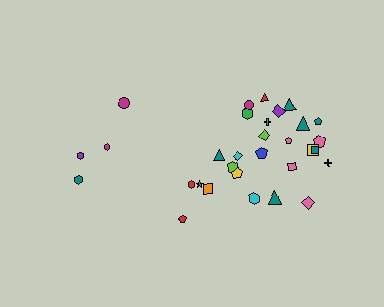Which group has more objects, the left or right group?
The right group.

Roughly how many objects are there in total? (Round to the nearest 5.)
Roughly 30 objects in total.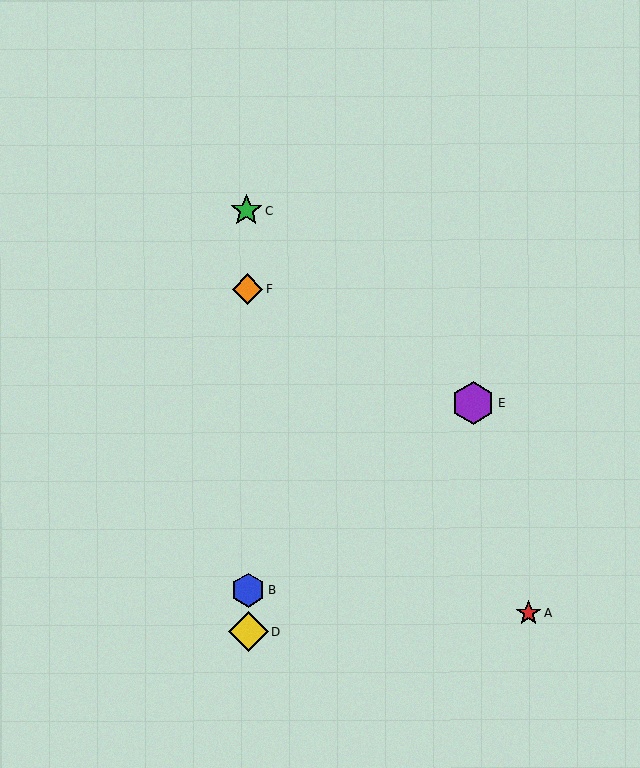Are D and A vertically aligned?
No, D is at x≈248 and A is at x≈529.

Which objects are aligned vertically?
Objects B, C, D, F are aligned vertically.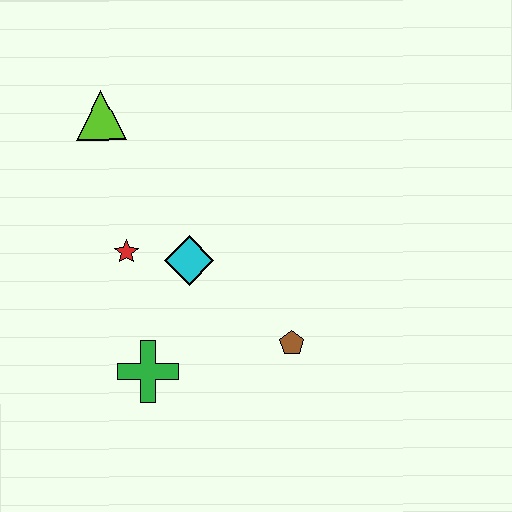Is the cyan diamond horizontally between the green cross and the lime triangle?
No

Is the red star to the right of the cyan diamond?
No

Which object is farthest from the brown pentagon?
The lime triangle is farthest from the brown pentagon.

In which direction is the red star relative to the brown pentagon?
The red star is to the left of the brown pentagon.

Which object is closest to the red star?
The cyan diamond is closest to the red star.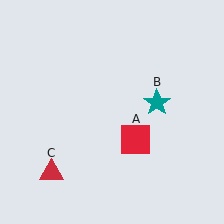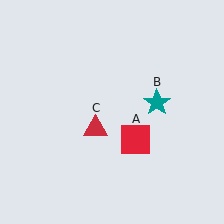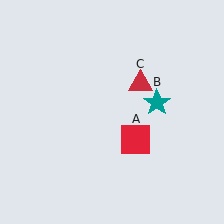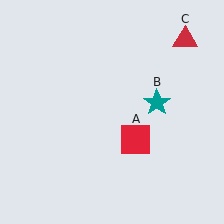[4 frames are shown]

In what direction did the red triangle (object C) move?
The red triangle (object C) moved up and to the right.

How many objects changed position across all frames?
1 object changed position: red triangle (object C).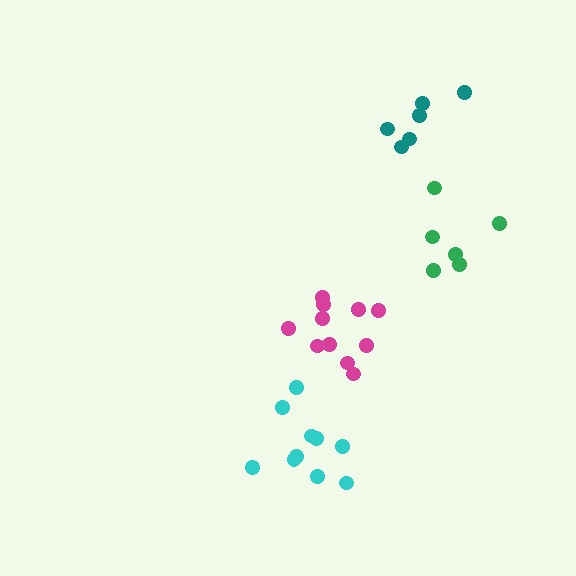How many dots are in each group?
Group 1: 6 dots, Group 2: 10 dots, Group 3: 6 dots, Group 4: 11 dots (33 total).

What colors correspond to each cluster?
The clusters are colored: teal, cyan, green, magenta.